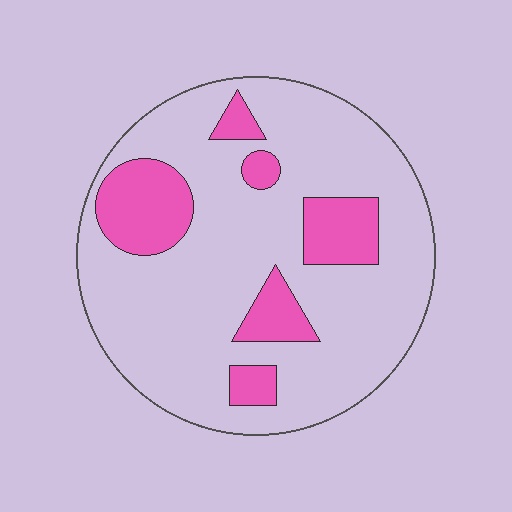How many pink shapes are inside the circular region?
6.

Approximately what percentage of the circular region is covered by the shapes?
Approximately 20%.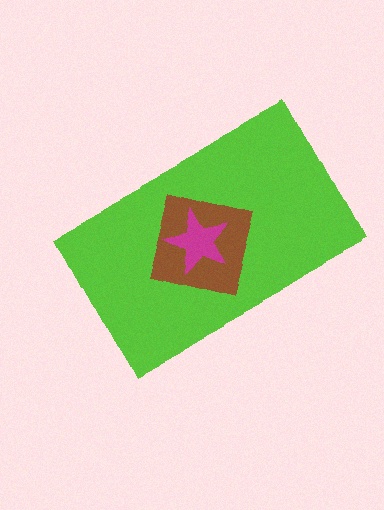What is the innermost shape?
The magenta star.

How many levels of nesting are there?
3.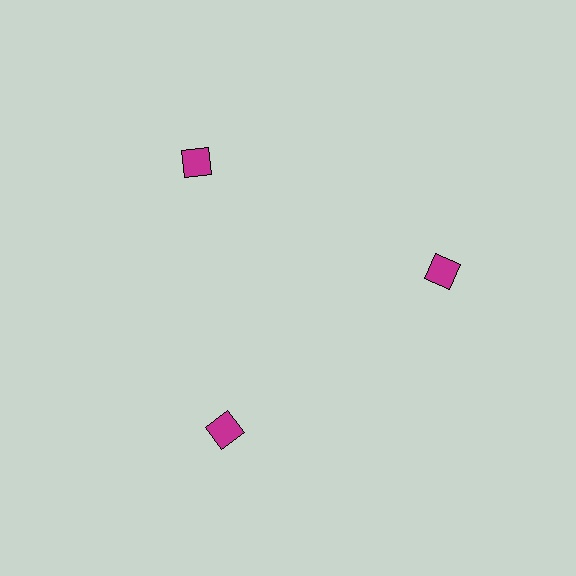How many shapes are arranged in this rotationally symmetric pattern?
There are 3 shapes, arranged in 3 groups of 1.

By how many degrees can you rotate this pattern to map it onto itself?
The pattern maps onto itself every 120 degrees of rotation.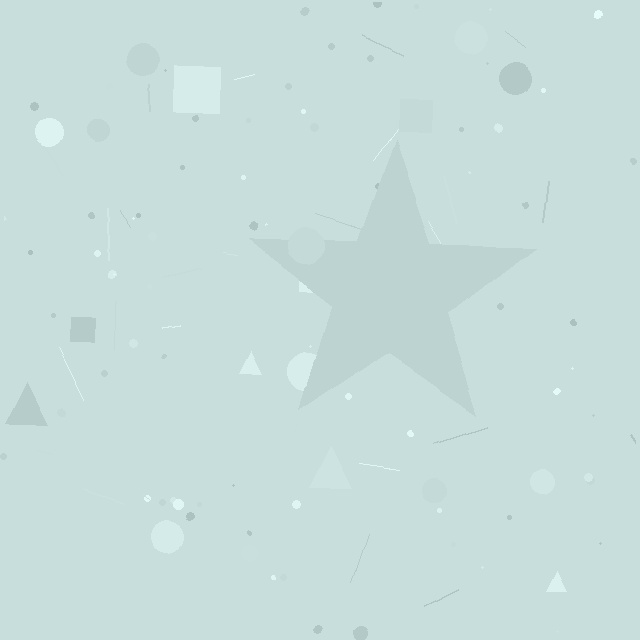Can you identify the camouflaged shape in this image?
The camouflaged shape is a star.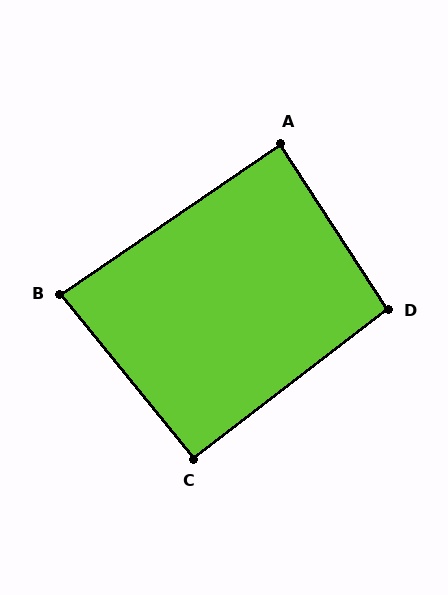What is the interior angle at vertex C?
Approximately 92 degrees (approximately right).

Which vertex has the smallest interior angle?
B, at approximately 85 degrees.